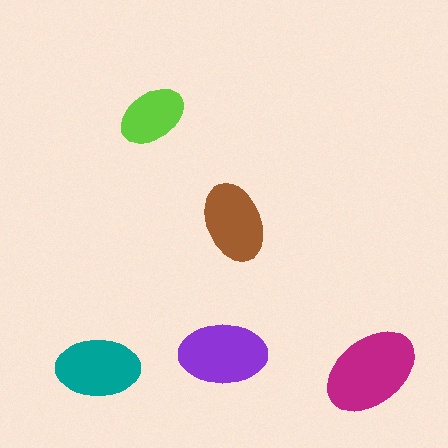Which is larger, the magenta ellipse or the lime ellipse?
The magenta one.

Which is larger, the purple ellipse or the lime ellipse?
The purple one.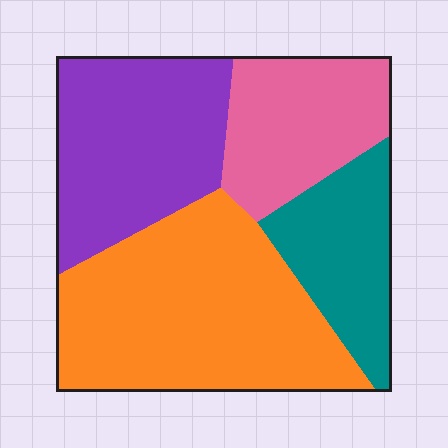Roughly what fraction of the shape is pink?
Pink takes up about one fifth (1/5) of the shape.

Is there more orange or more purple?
Orange.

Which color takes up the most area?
Orange, at roughly 40%.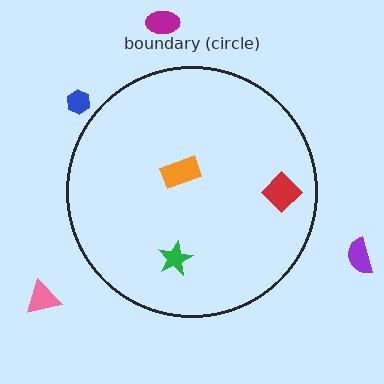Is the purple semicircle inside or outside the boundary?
Outside.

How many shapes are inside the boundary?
3 inside, 4 outside.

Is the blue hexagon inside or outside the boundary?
Outside.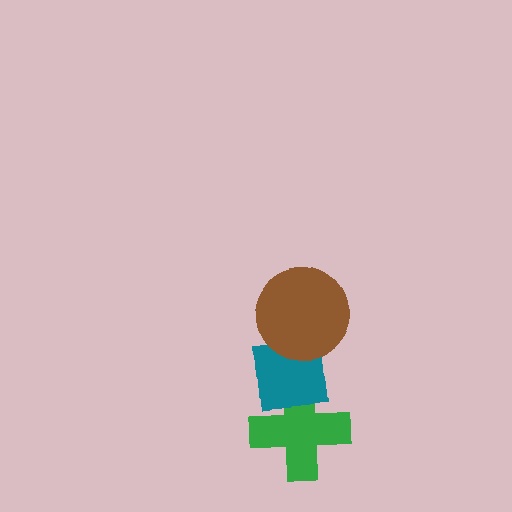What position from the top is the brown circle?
The brown circle is 1st from the top.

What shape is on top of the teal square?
The brown circle is on top of the teal square.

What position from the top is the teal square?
The teal square is 2nd from the top.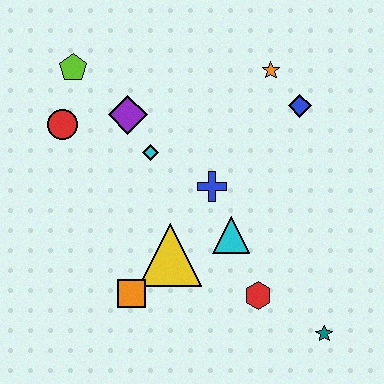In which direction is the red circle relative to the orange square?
The red circle is above the orange square.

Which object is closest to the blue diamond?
The orange star is closest to the blue diamond.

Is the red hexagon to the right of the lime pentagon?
Yes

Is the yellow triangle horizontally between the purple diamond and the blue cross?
Yes